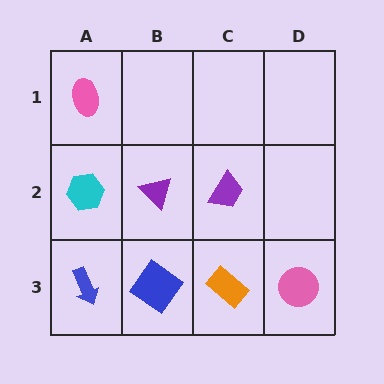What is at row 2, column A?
A cyan hexagon.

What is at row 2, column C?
A purple trapezoid.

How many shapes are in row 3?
4 shapes.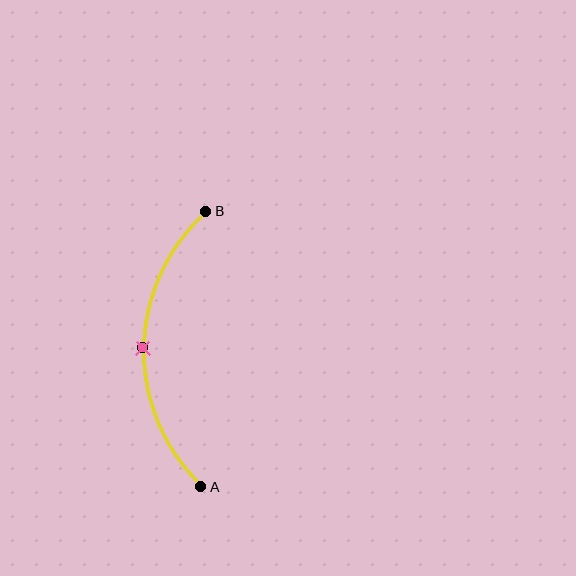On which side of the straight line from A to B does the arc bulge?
The arc bulges to the left of the straight line connecting A and B.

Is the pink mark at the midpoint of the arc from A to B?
Yes. The pink mark lies on the arc at equal arc-length from both A and B — it is the arc midpoint.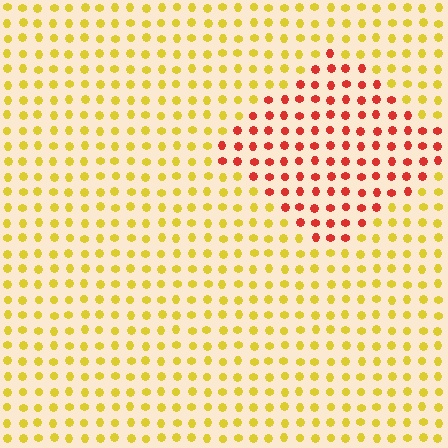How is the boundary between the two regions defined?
The boundary is defined purely by a slight shift in hue (about 54 degrees). Spacing, size, and orientation are identical on both sides.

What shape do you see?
I see a diamond.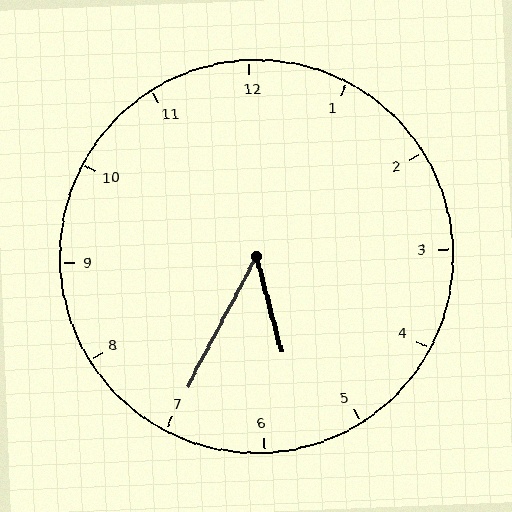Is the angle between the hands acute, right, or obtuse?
It is acute.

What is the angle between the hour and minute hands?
Approximately 42 degrees.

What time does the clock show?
5:35.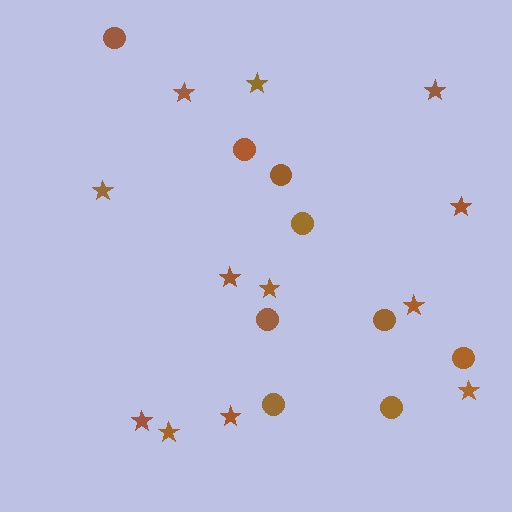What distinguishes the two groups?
There are 2 groups: one group of circles (9) and one group of stars (12).